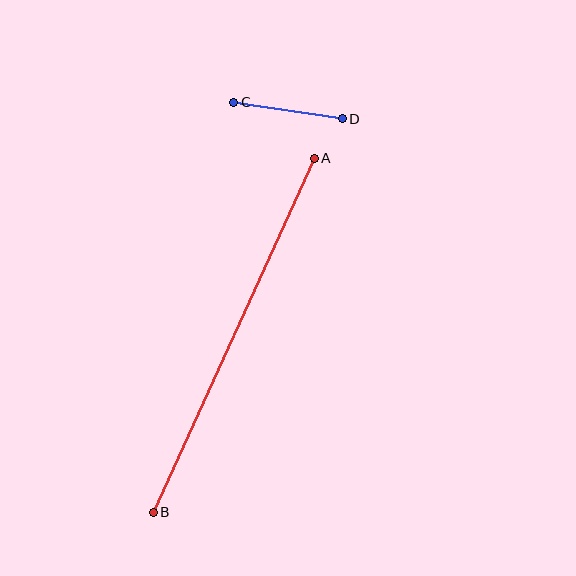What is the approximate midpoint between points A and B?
The midpoint is at approximately (234, 335) pixels.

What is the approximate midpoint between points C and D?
The midpoint is at approximately (288, 111) pixels.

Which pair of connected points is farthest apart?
Points A and B are farthest apart.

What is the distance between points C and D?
The distance is approximately 110 pixels.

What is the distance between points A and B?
The distance is approximately 389 pixels.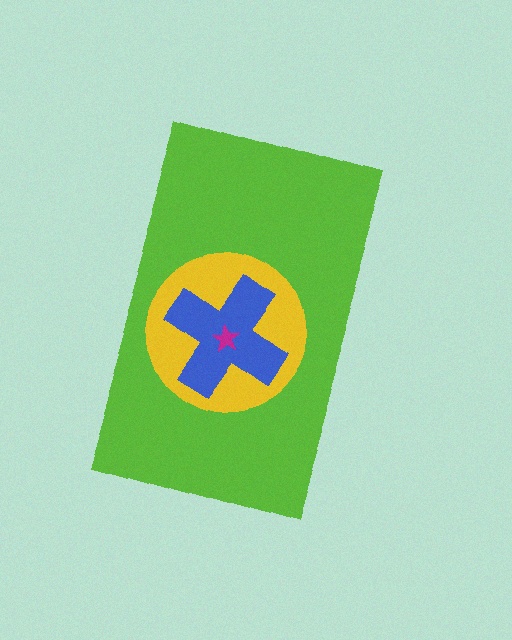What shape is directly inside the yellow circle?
The blue cross.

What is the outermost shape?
The lime rectangle.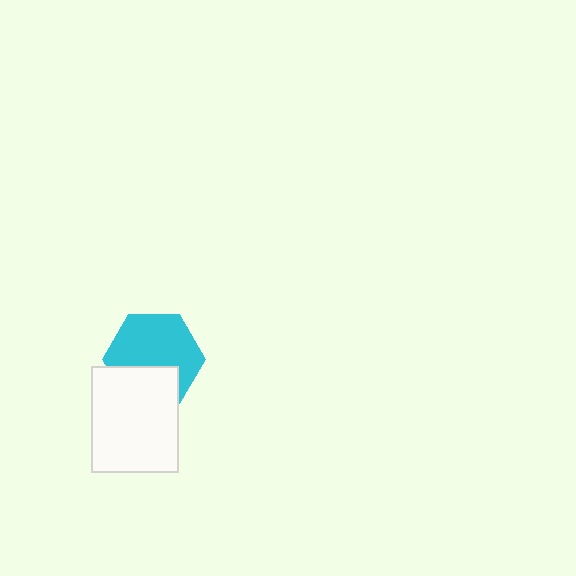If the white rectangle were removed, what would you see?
You would see the complete cyan hexagon.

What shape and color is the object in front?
The object in front is a white rectangle.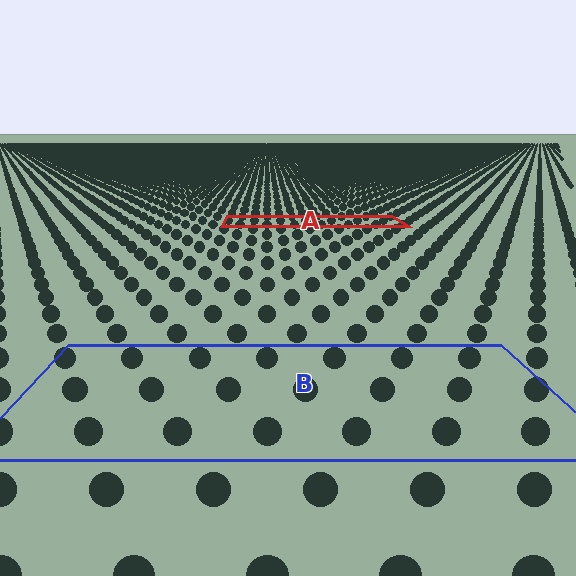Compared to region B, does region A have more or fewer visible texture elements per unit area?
Region A has more texture elements per unit area — they are packed more densely because it is farther away.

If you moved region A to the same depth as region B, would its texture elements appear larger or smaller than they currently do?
They would appear larger. At a closer depth, the same texture elements are projected at a bigger on-screen size.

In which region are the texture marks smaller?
The texture marks are smaller in region A, because it is farther away.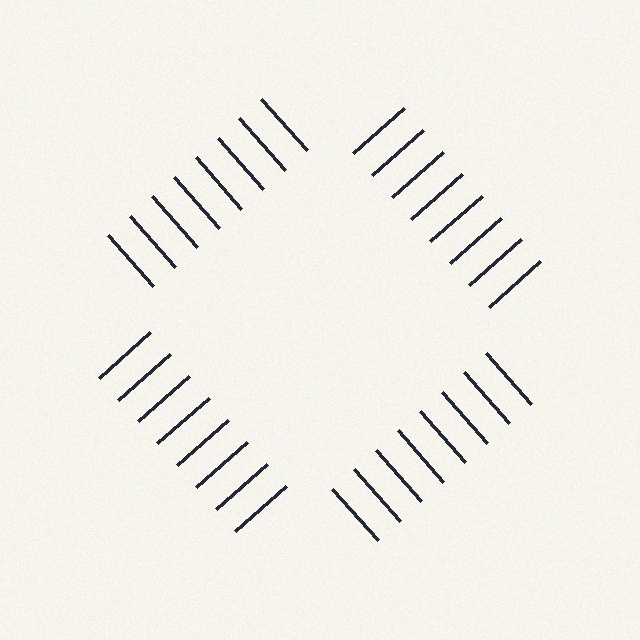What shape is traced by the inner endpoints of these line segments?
An illusory square — the line segments terminate on its edges but no continuous stroke is drawn.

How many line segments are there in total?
32 — 8 along each of the 4 edges.